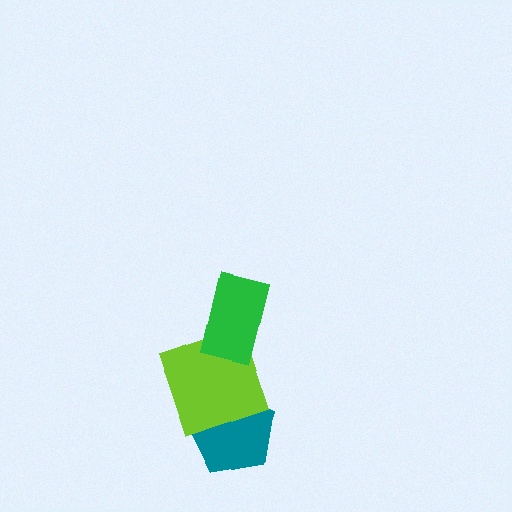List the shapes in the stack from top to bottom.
From top to bottom: the green rectangle, the lime square, the teal pentagon.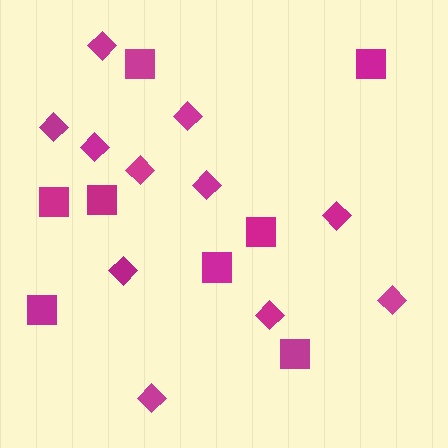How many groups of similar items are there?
There are 2 groups: one group of squares (8) and one group of diamonds (11).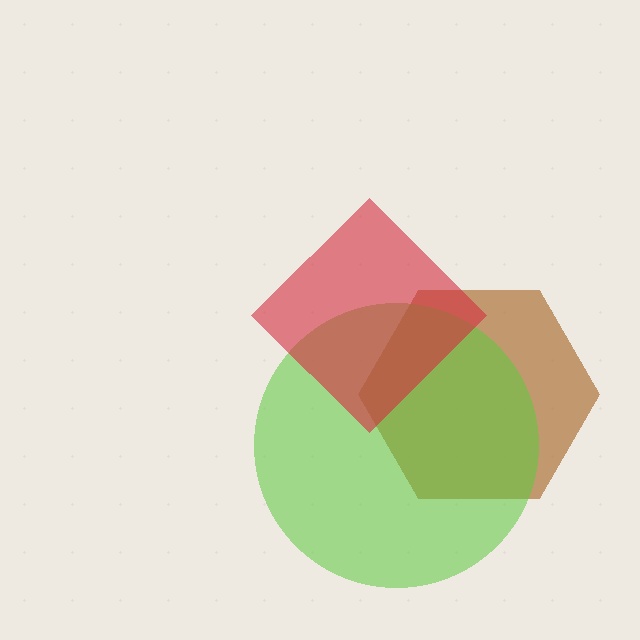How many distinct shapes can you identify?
There are 3 distinct shapes: a brown hexagon, a lime circle, a red diamond.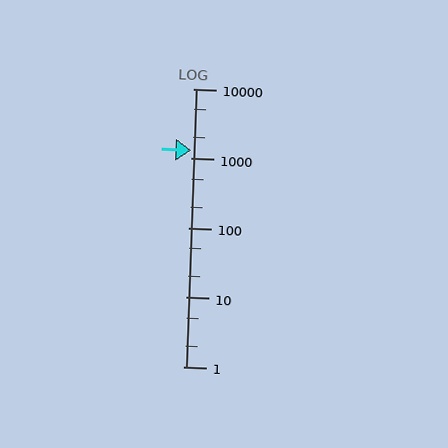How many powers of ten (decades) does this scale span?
The scale spans 4 decades, from 1 to 10000.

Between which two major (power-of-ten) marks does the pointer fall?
The pointer is between 1000 and 10000.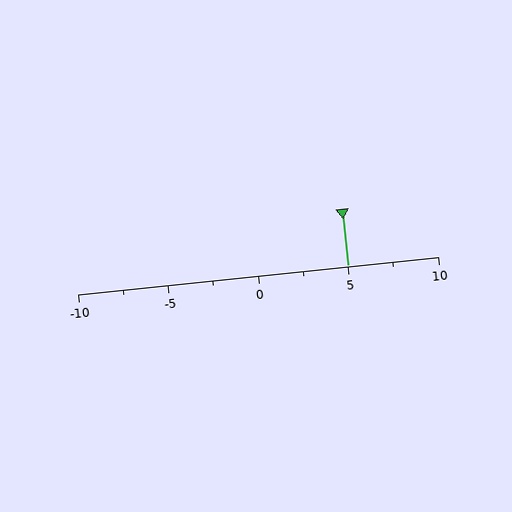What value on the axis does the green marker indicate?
The marker indicates approximately 5.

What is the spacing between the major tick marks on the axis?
The major ticks are spaced 5 apart.